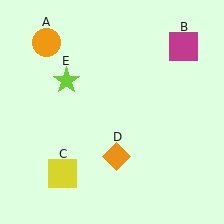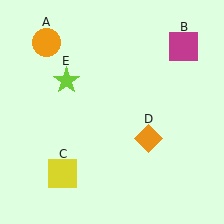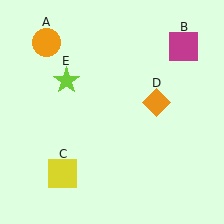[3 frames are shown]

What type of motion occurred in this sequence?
The orange diamond (object D) rotated counterclockwise around the center of the scene.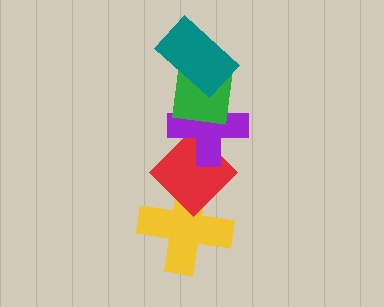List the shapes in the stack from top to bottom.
From top to bottom: the teal rectangle, the green square, the purple cross, the red diamond, the yellow cross.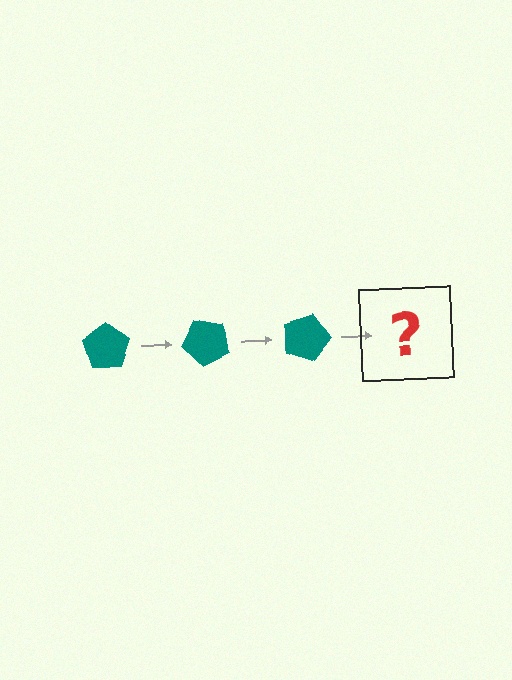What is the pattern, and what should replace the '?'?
The pattern is that the pentagon rotates 45 degrees each step. The '?' should be a teal pentagon rotated 135 degrees.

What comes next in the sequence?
The next element should be a teal pentagon rotated 135 degrees.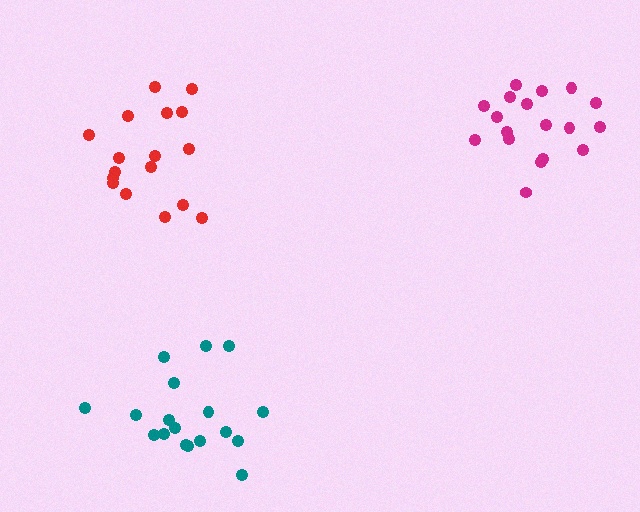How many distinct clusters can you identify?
There are 3 distinct clusters.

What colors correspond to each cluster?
The clusters are colored: teal, red, magenta.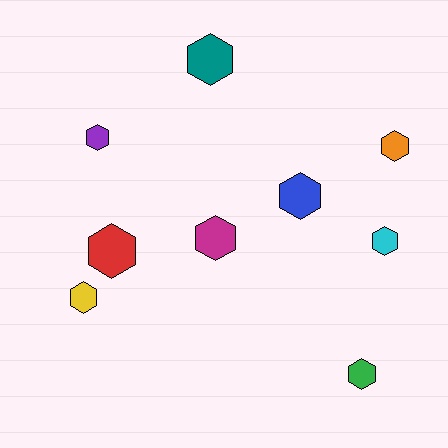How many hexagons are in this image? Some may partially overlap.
There are 9 hexagons.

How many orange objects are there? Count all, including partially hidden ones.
There is 1 orange object.